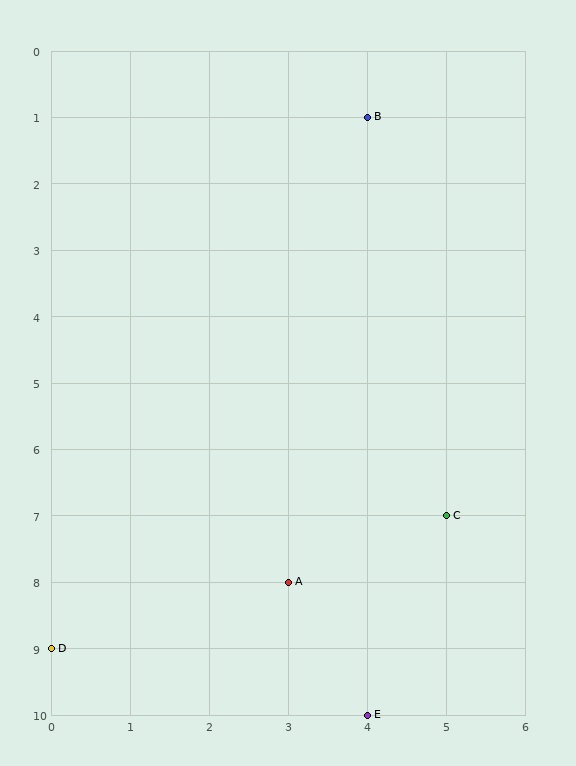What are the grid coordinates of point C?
Point C is at grid coordinates (5, 7).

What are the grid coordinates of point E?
Point E is at grid coordinates (4, 10).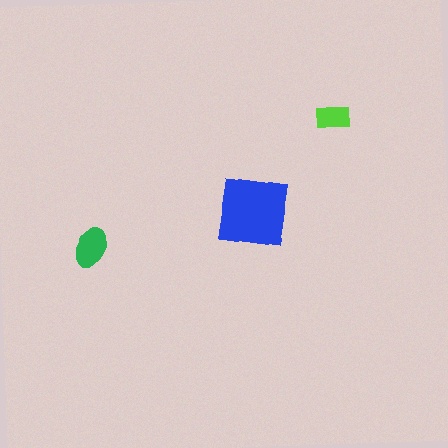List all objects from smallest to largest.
The lime rectangle, the green ellipse, the blue square.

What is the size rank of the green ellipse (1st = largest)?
2nd.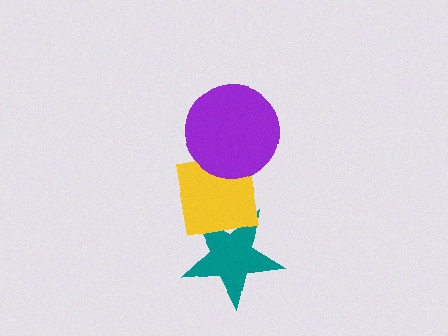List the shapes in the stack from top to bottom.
From top to bottom: the purple circle, the yellow square, the teal star.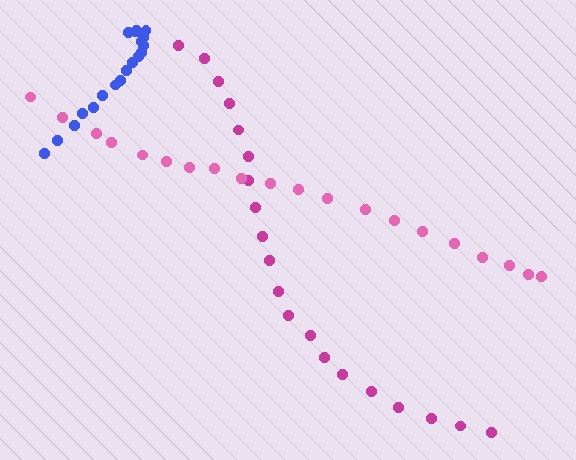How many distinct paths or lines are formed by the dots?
There are 3 distinct paths.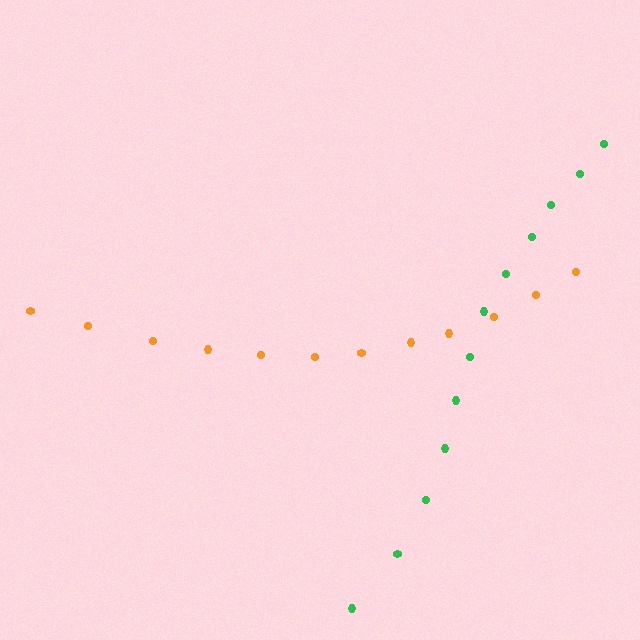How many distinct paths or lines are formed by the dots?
There are 2 distinct paths.